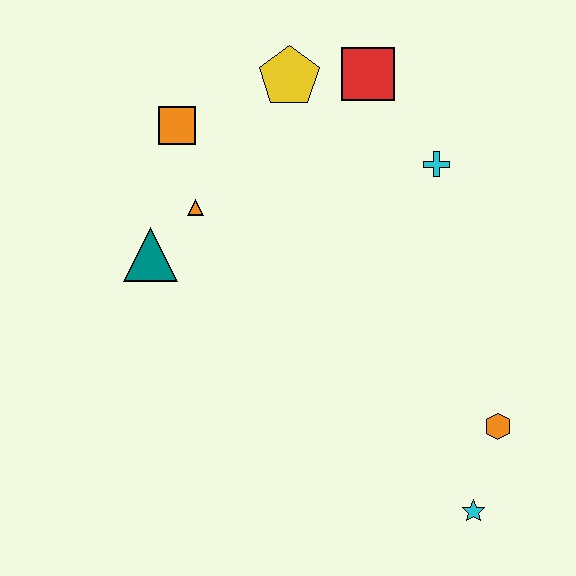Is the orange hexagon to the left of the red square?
No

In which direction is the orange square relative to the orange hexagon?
The orange square is to the left of the orange hexagon.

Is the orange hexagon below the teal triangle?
Yes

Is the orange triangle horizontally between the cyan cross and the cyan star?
No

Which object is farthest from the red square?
The cyan star is farthest from the red square.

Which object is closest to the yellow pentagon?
The red square is closest to the yellow pentagon.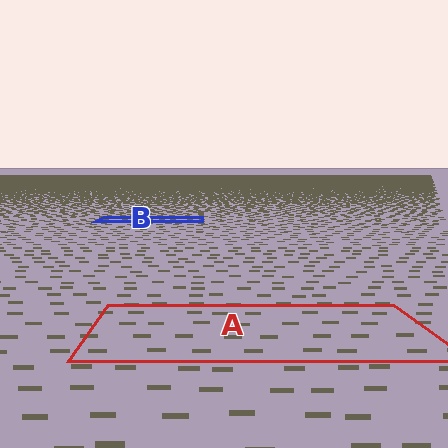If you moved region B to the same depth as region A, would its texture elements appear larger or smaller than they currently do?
They would appear larger. At a closer depth, the same texture elements are projected at a bigger on-screen size.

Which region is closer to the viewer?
Region A is closer. The texture elements there are larger and more spread out.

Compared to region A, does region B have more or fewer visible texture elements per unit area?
Region B has more texture elements per unit area — they are packed more densely because it is farther away.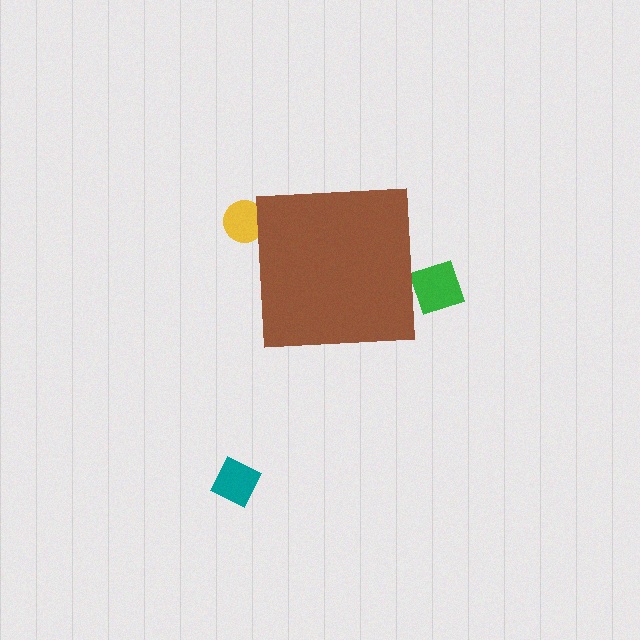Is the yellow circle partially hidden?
Yes, the yellow circle is partially hidden behind the brown square.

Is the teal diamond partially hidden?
No, the teal diamond is fully visible.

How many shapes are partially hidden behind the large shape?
2 shapes are partially hidden.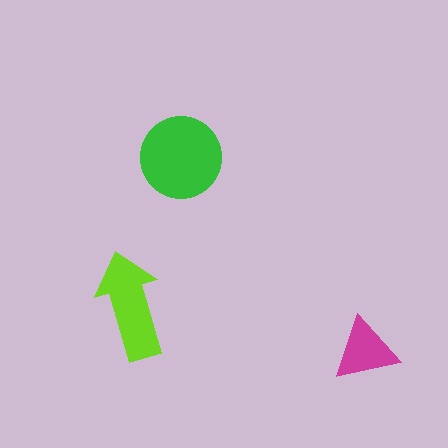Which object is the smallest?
The magenta triangle.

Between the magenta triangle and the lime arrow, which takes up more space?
The lime arrow.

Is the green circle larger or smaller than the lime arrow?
Larger.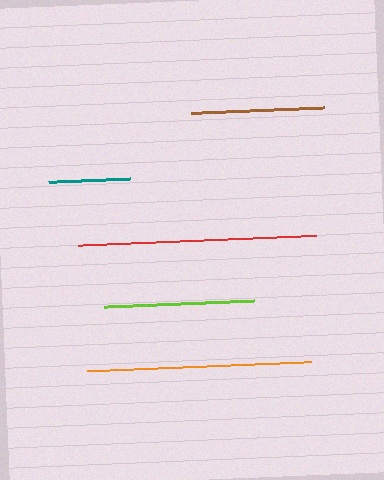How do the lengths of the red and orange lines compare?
The red and orange lines are approximately the same length.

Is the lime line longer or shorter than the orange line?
The orange line is longer than the lime line.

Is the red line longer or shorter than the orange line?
The red line is longer than the orange line.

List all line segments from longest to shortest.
From longest to shortest: red, orange, lime, brown, teal.